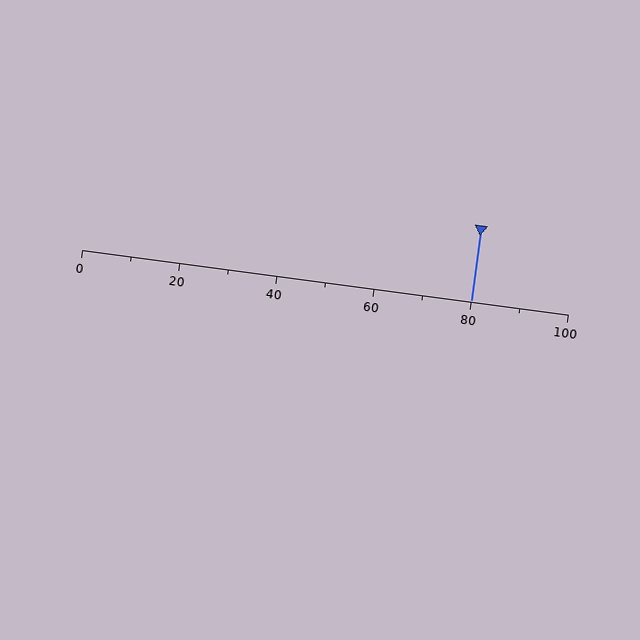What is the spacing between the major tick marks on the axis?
The major ticks are spaced 20 apart.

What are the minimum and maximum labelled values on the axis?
The axis runs from 0 to 100.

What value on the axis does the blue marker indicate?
The marker indicates approximately 80.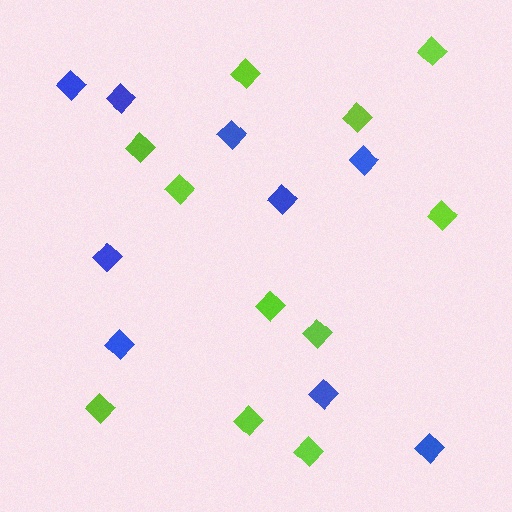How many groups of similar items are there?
There are 2 groups: one group of blue diamonds (9) and one group of lime diamonds (11).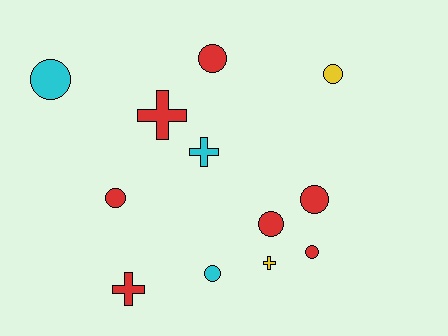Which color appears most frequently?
Red, with 7 objects.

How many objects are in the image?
There are 12 objects.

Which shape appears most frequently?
Circle, with 8 objects.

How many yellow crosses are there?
There is 1 yellow cross.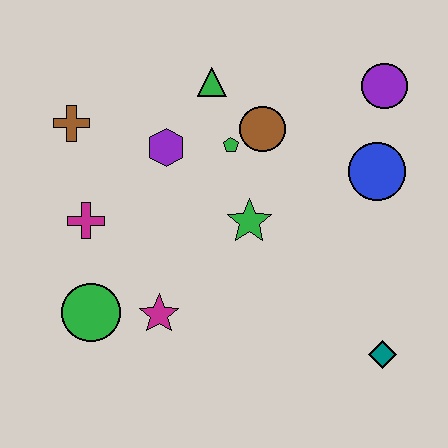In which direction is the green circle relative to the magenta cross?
The green circle is below the magenta cross.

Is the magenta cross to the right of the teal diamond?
No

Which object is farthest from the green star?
The brown cross is farthest from the green star.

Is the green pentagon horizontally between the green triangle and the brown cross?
No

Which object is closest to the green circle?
The magenta star is closest to the green circle.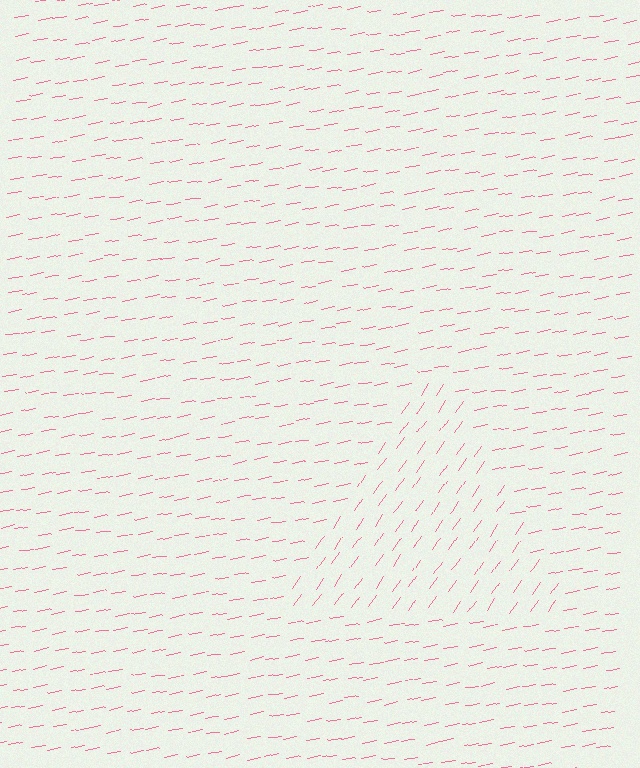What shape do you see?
I see a triangle.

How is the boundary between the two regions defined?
The boundary is defined purely by a change in line orientation (approximately 45 degrees difference). All lines are the same color and thickness.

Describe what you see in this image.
The image is filled with small pink line segments. A triangle region in the image has lines oriented differently from the surrounding lines, creating a visible texture boundary.